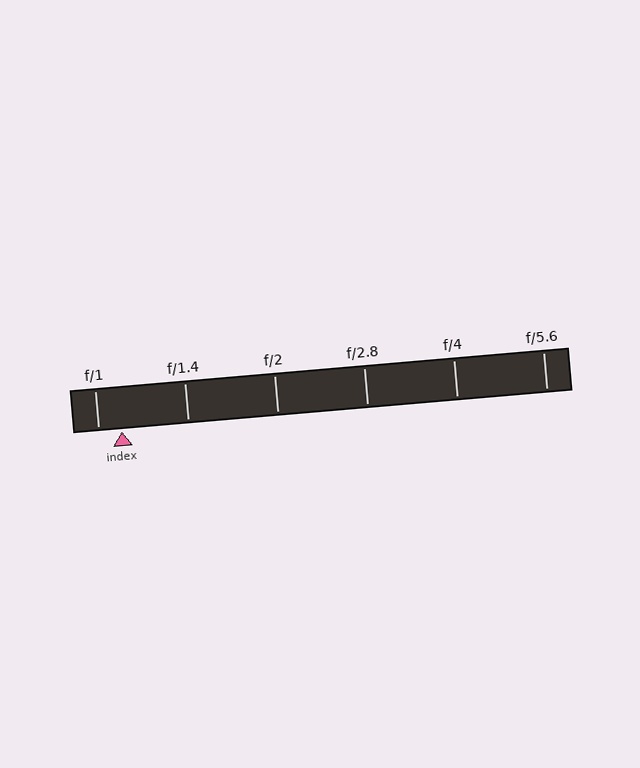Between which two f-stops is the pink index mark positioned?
The index mark is between f/1 and f/1.4.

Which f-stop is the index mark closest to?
The index mark is closest to f/1.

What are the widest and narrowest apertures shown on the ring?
The widest aperture shown is f/1 and the narrowest is f/5.6.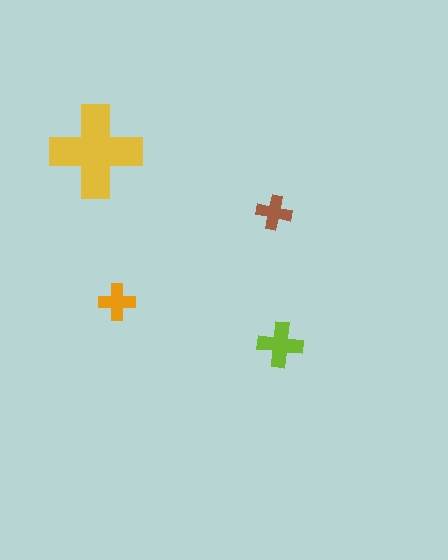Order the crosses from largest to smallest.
the yellow one, the lime one, the orange one, the brown one.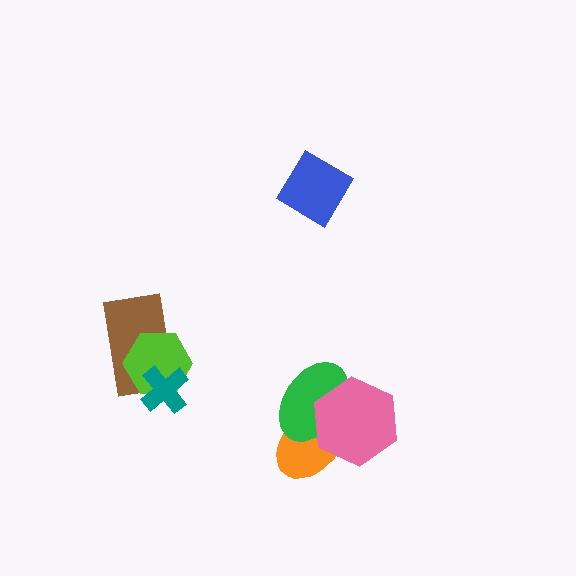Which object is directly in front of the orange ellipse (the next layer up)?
The green ellipse is directly in front of the orange ellipse.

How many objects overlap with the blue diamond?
0 objects overlap with the blue diamond.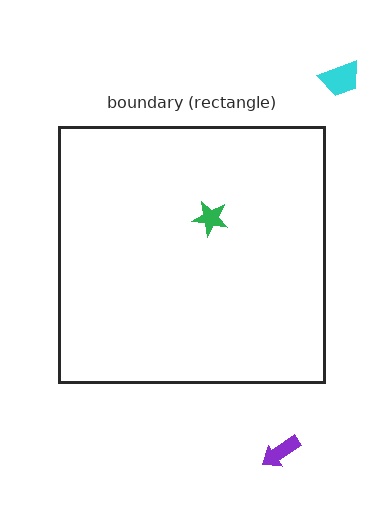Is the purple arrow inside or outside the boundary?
Outside.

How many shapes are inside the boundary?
1 inside, 2 outside.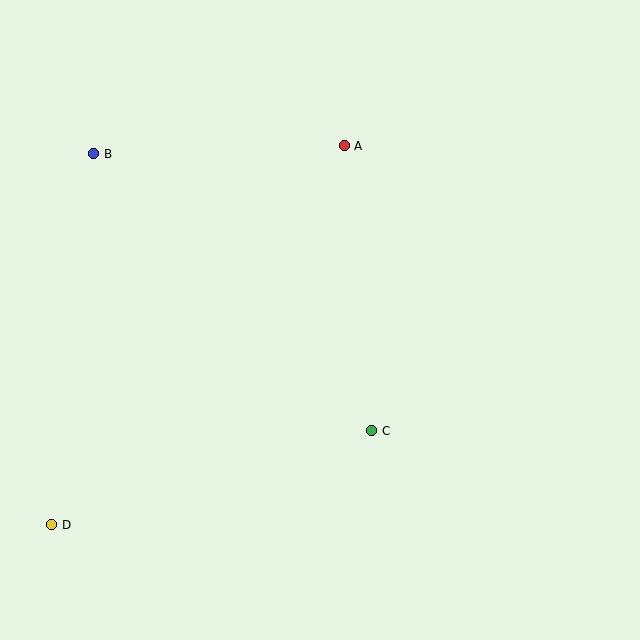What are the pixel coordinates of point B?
Point B is at (94, 154).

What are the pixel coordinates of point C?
Point C is at (372, 431).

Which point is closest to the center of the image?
Point C at (372, 431) is closest to the center.